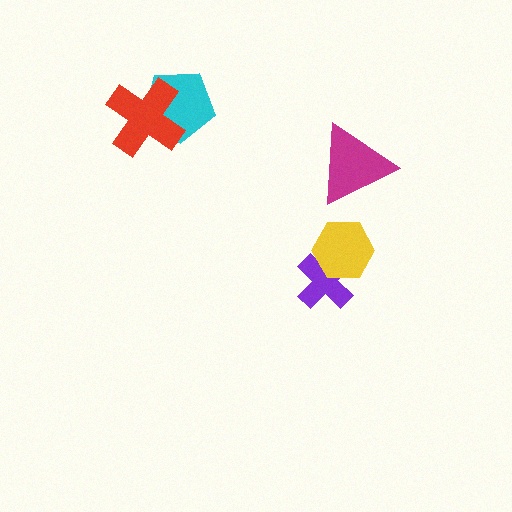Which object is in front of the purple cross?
The yellow hexagon is in front of the purple cross.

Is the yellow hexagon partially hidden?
No, no other shape covers it.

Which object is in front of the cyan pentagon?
The red cross is in front of the cyan pentagon.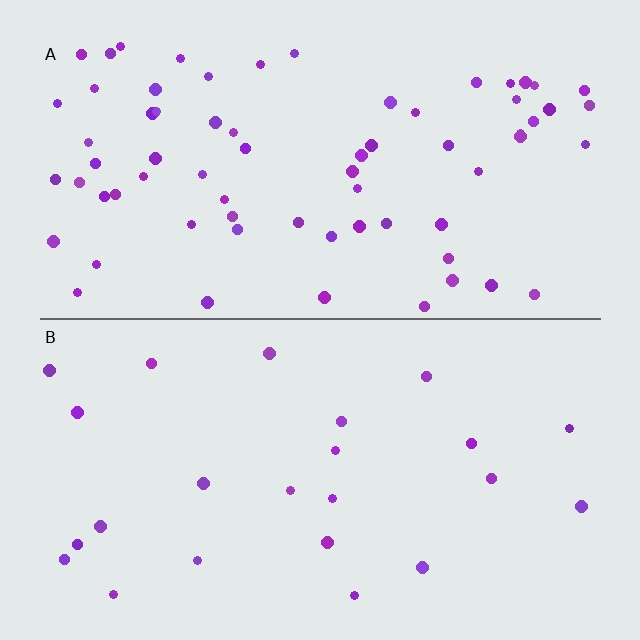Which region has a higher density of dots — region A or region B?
A (the top).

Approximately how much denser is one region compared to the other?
Approximately 2.9× — region A over region B.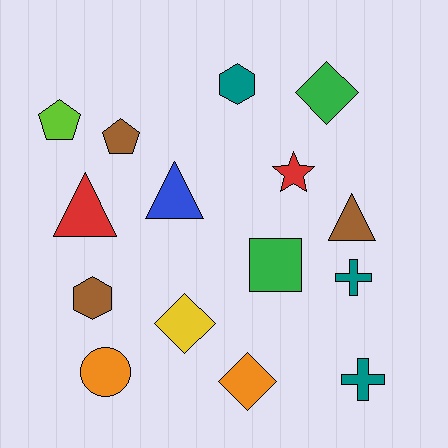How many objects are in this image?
There are 15 objects.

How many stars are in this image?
There is 1 star.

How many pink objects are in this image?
There are no pink objects.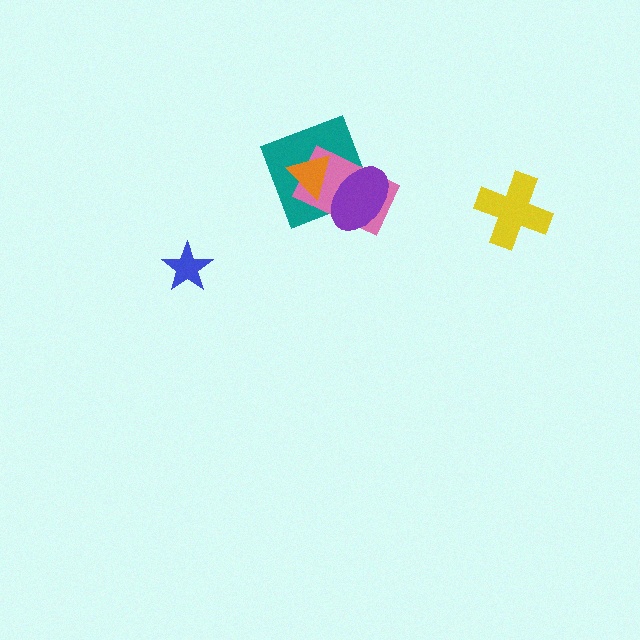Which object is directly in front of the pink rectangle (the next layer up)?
The orange triangle is directly in front of the pink rectangle.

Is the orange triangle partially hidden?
Yes, it is partially covered by another shape.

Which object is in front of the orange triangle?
The purple ellipse is in front of the orange triangle.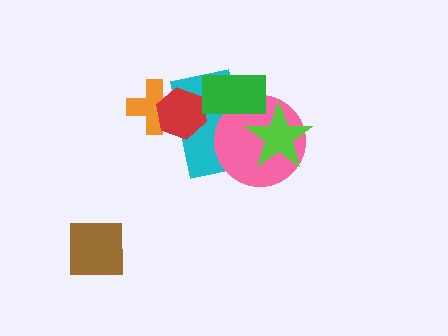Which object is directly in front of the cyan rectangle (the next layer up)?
The pink circle is directly in front of the cyan rectangle.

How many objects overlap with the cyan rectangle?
5 objects overlap with the cyan rectangle.